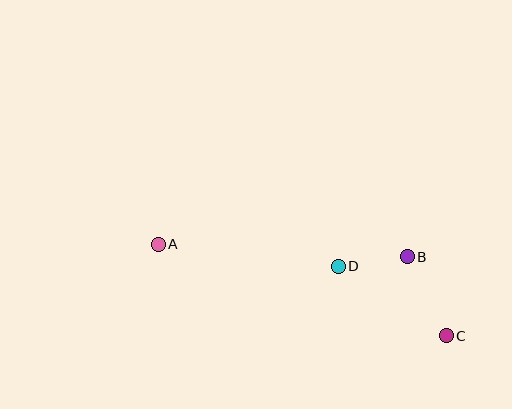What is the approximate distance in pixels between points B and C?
The distance between B and C is approximately 88 pixels.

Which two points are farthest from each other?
Points A and C are farthest from each other.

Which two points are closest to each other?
Points B and D are closest to each other.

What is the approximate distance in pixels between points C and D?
The distance between C and D is approximately 129 pixels.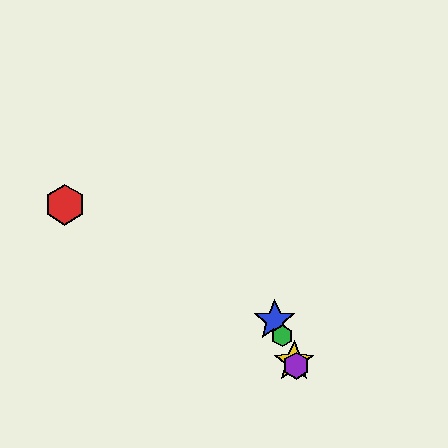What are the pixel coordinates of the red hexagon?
The red hexagon is at (65, 205).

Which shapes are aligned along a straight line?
The blue star, the green hexagon, the yellow star, the purple hexagon are aligned along a straight line.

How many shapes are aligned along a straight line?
4 shapes (the blue star, the green hexagon, the yellow star, the purple hexagon) are aligned along a straight line.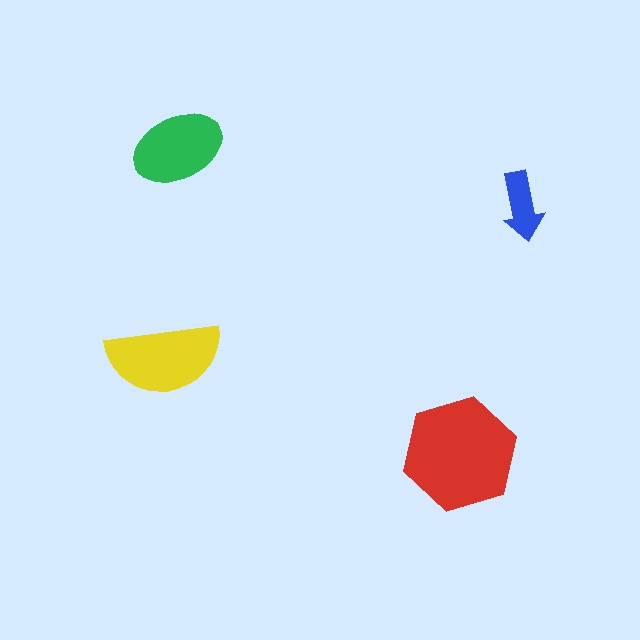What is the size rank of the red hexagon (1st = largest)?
1st.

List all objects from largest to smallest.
The red hexagon, the yellow semicircle, the green ellipse, the blue arrow.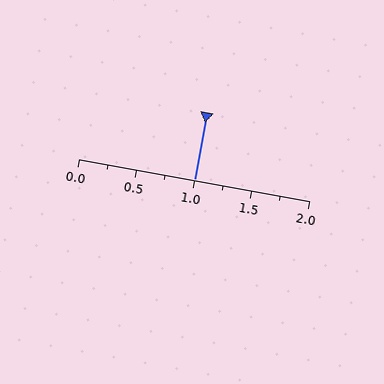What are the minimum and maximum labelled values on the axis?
The axis runs from 0.0 to 2.0.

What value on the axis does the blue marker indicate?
The marker indicates approximately 1.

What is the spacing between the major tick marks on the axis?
The major ticks are spaced 0.5 apart.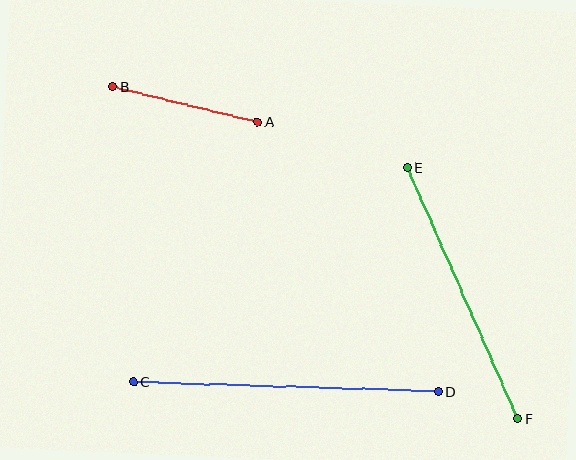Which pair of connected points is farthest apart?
Points C and D are farthest apart.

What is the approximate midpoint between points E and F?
The midpoint is at approximately (463, 293) pixels.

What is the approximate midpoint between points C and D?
The midpoint is at approximately (286, 387) pixels.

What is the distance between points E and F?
The distance is approximately 274 pixels.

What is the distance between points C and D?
The distance is approximately 305 pixels.